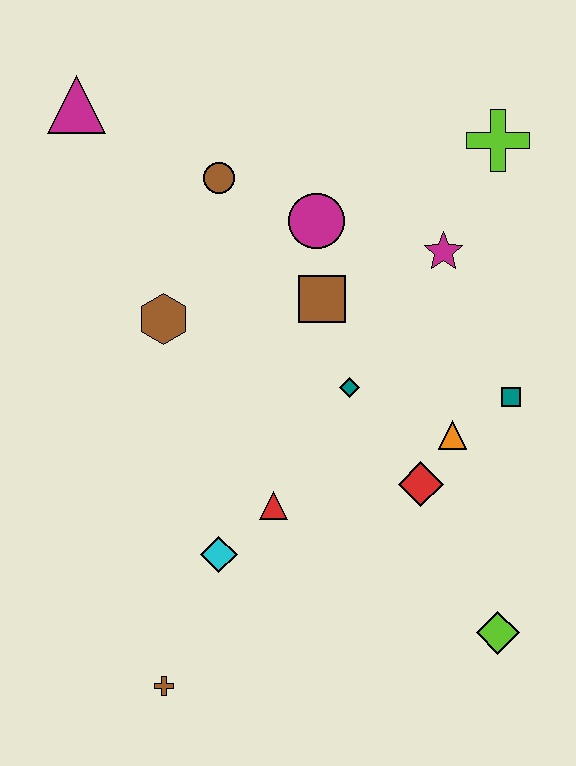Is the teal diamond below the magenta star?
Yes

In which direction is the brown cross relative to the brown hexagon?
The brown cross is below the brown hexagon.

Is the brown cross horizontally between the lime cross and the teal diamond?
No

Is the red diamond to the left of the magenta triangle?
No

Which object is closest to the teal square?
The orange triangle is closest to the teal square.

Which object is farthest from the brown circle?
The lime diamond is farthest from the brown circle.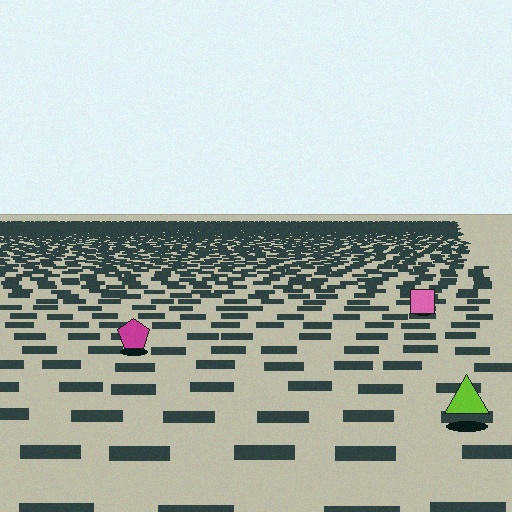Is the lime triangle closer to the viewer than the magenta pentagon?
Yes. The lime triangle is closer — you can tell from the texture gradient: the ground texture is coarser near it.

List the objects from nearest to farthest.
From nearest to farthest: the lime triangle, the magenta pentagon, the pink square.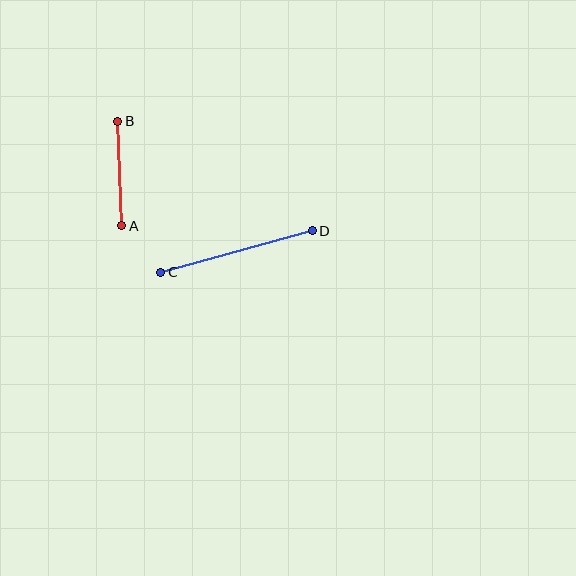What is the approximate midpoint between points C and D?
The midpoint is at approximately (237, 252) pixels.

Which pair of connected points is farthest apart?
Points C and D are farthest apart.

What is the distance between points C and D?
The distance is approximately 157 pixels.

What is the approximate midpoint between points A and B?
The midpoint is at approximately (120, 174) pixels.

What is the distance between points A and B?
The distance is approximately 104 pixels.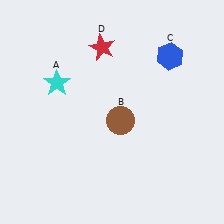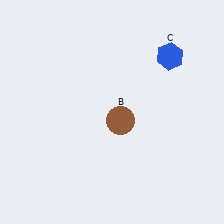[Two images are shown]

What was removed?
The cyan star (A), the red star (D) were removed in Image 2.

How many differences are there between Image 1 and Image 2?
There are 2 differences between the two images.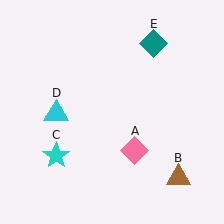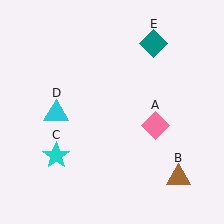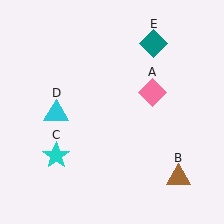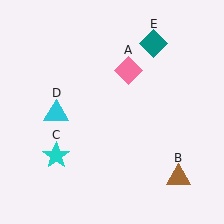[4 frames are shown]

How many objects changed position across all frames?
1 object changed position: pink diamond (object A).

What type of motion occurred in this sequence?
The pink diamond (object A) rotated counterclockwise around the center of the scene.